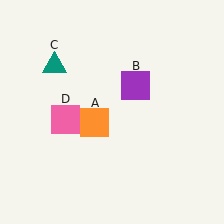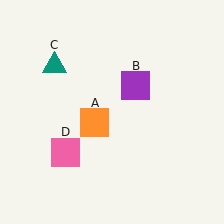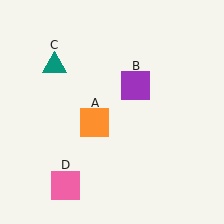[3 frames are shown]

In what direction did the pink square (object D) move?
The pink square (object D) moved down.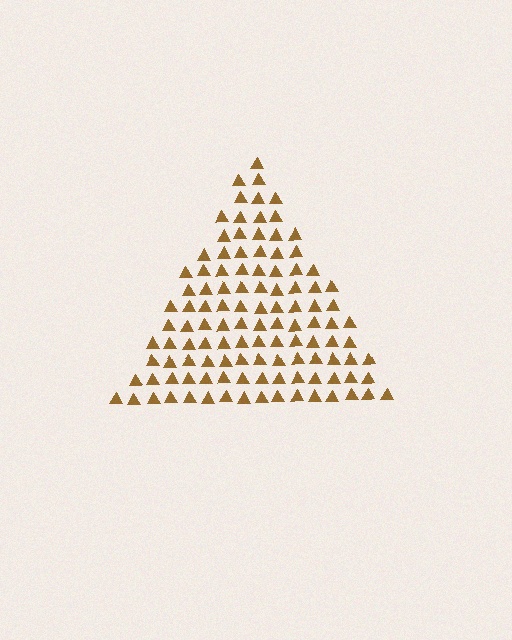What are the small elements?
The small elements are triangles.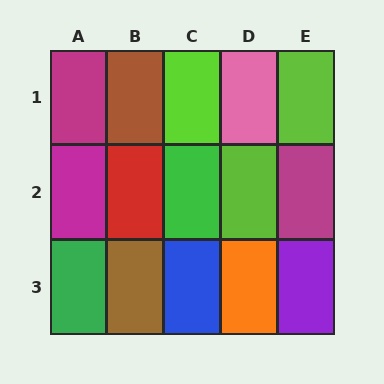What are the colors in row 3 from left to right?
Green, brown, blue, orange, purple.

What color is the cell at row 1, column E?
Lime.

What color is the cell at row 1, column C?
Lime.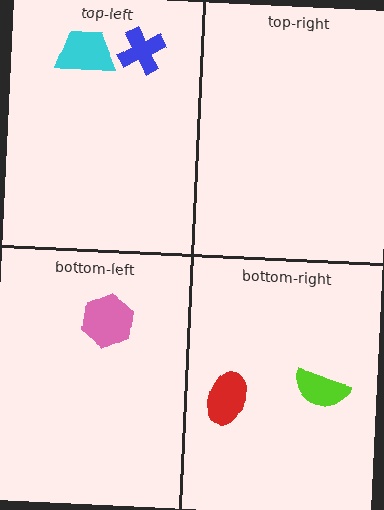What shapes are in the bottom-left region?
The pink hexagon.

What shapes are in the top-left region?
The cyan trapezoid, the blue cross.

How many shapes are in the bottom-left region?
1.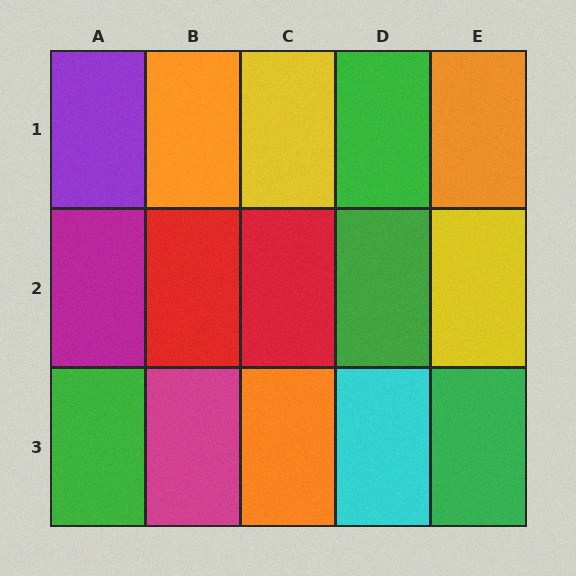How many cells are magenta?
2 cells are magenta.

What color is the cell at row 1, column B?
Orange.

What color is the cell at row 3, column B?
Magenta.